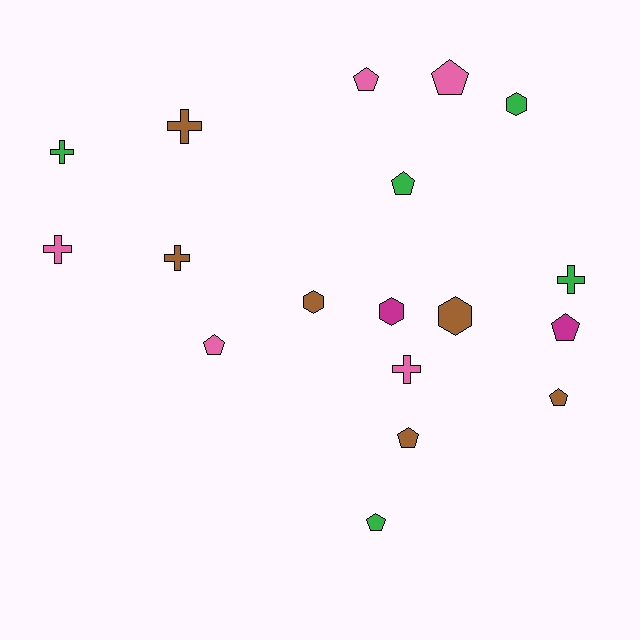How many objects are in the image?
There are 18 objects.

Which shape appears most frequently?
Pentagon, with 8 objects.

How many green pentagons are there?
There are 2 green pentagons.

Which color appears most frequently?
Brown, with 6 objects.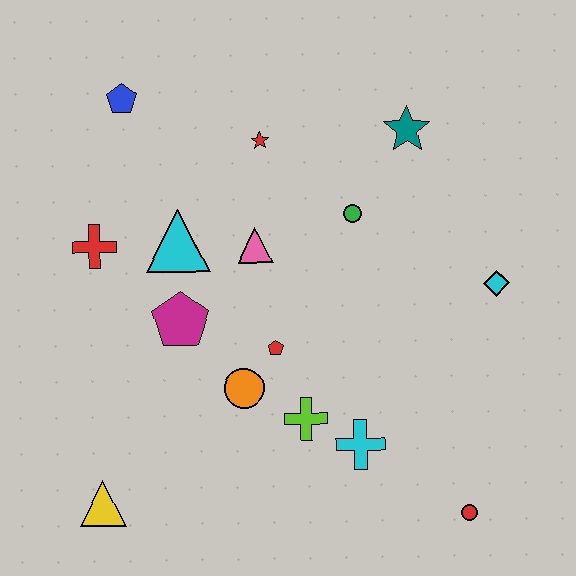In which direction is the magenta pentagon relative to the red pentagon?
The magenta pentagon is to the left of the red pentagon.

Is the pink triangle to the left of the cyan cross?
Yes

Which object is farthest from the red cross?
The red circle is farthest from the red cross.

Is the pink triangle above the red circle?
Yes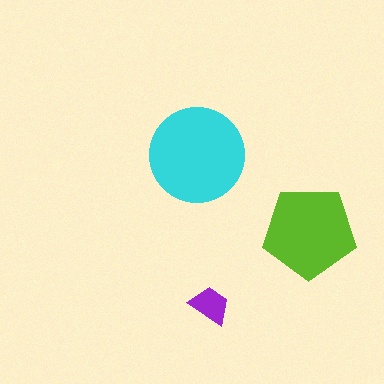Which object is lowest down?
The purple trapezoid is bottommost.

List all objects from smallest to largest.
The purple trapezoid, the lime pentagon, the cyan circle.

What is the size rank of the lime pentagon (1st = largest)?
2nd.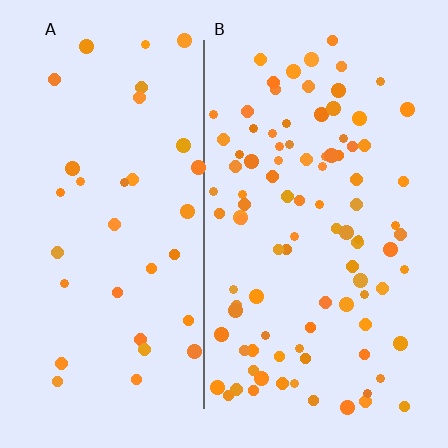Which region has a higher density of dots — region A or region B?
B (the right).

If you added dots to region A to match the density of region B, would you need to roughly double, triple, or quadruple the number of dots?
Approximately triple.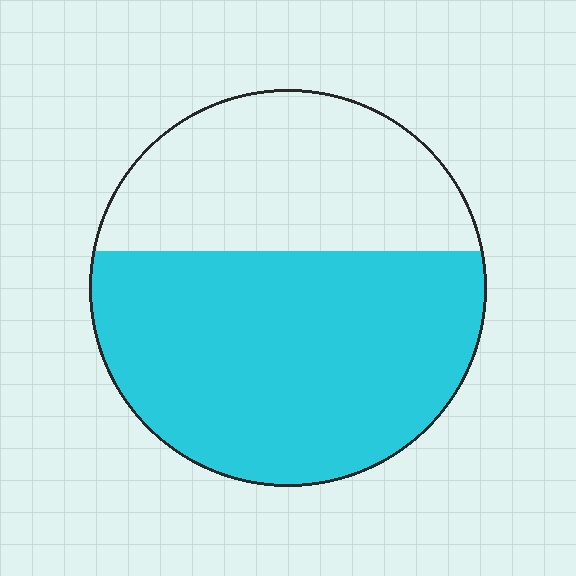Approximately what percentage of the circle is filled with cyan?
Approximately 60%.